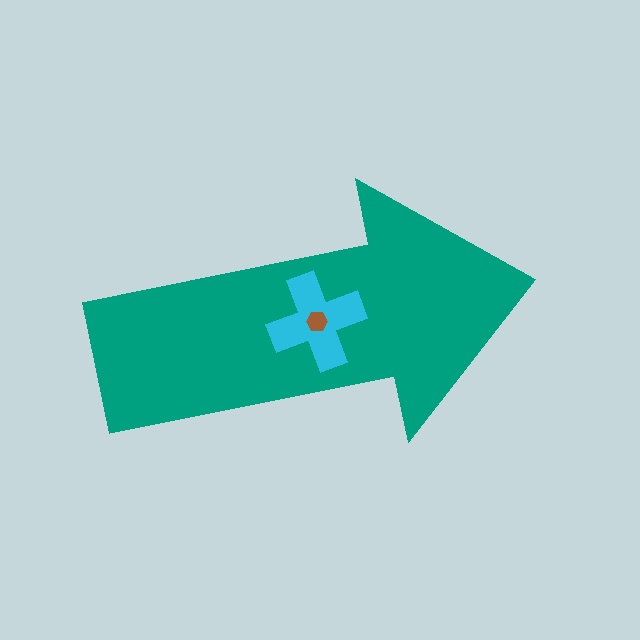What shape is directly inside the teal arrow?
The cyan cross.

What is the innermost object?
The brown hexagon.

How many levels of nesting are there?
3.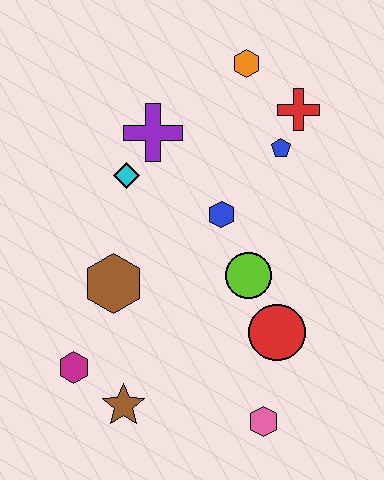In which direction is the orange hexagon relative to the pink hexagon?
The orange hexagon is above the pink hexagon.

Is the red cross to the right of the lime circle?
Yes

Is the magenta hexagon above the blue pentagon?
No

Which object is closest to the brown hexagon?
The magenta hexagon is closest to the brown hexagon.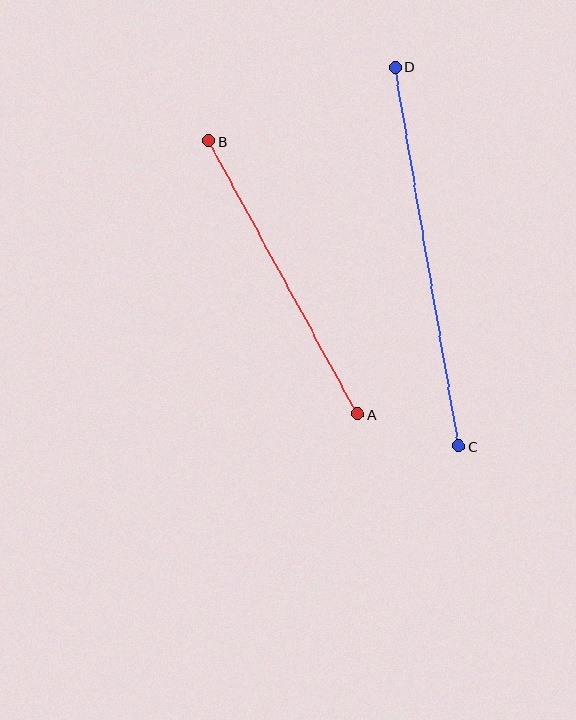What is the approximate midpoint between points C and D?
The midpoint is at approximately (427, 257) pixels.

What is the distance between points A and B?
The distance is approximately 311 pixels.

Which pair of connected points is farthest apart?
Points C and D are farthest apart.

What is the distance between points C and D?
The distance is approximately 384 pixels.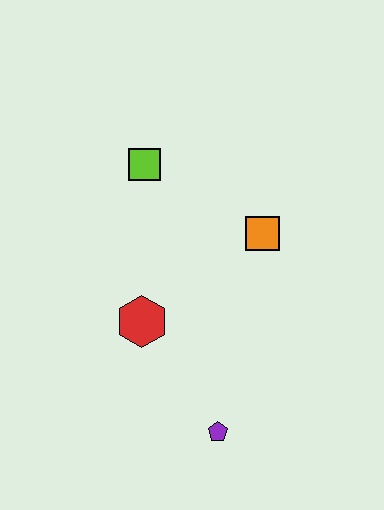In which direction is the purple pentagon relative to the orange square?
The purple pentagon is below the orange square.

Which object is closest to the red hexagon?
The purple pentagon is closest to the red hexagon.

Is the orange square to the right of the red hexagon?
Yes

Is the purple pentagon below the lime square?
Yes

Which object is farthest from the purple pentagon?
The lime square is farthest from the purple pentagon.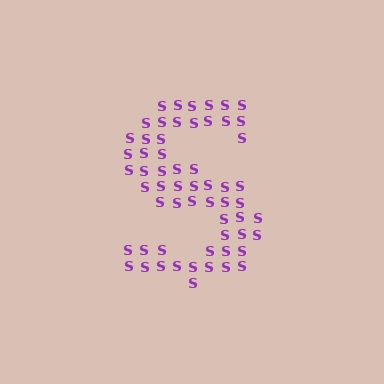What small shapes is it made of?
It is made of small letter S's.